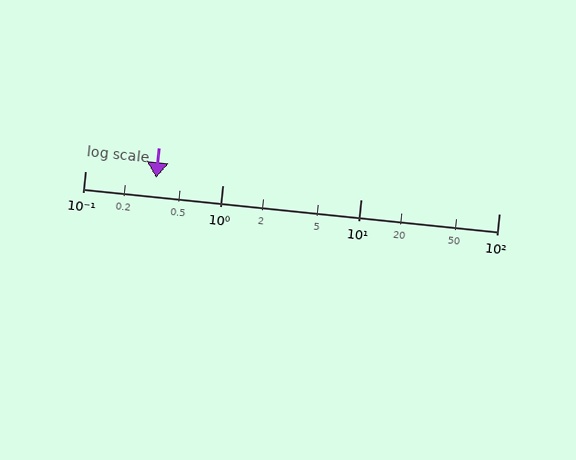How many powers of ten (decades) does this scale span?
The scale spans 3 decades, from 0.1 to 100.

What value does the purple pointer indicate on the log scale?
The pointer indicates approximately 0.33.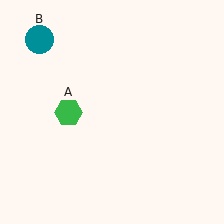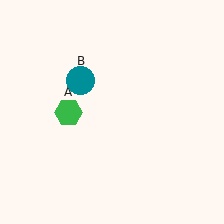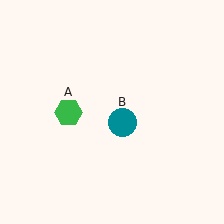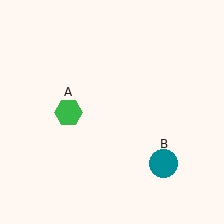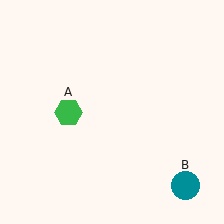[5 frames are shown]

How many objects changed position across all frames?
1 object changed position: teal circle (object B).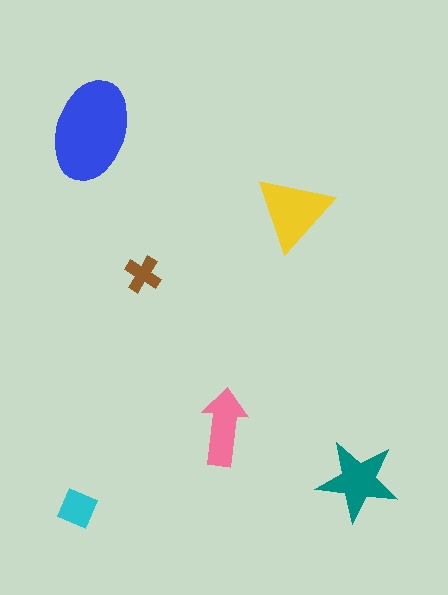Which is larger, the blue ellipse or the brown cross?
The blue ellipse.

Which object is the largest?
The blue ellipse.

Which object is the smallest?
The brown cross.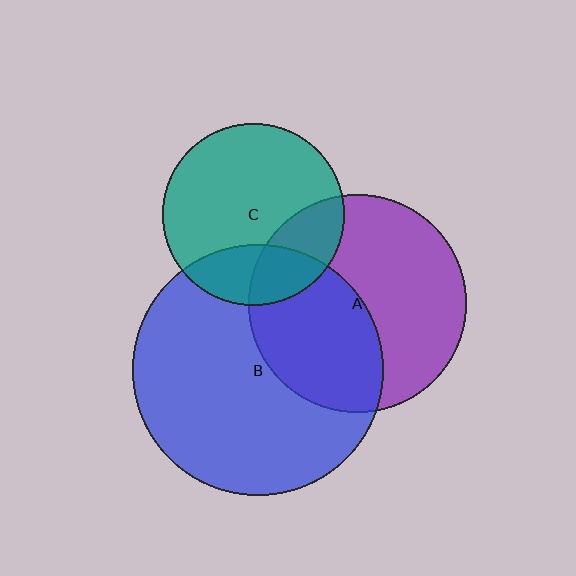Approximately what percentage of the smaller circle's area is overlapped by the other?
Approximately 45%.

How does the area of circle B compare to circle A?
Approximately 1.3 times.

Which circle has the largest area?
Circle B (blue).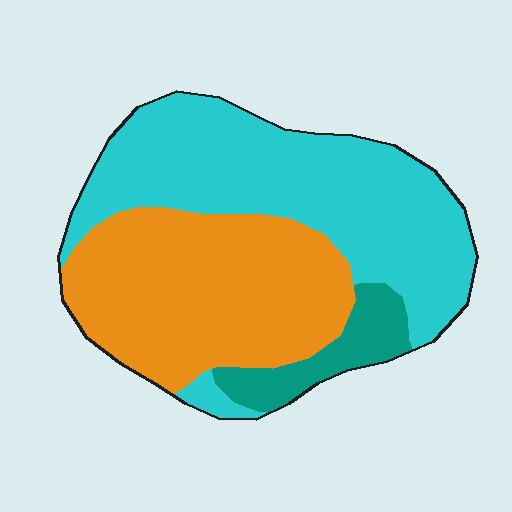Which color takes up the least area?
Teal, at roughly 10%.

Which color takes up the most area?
Cyan, at roughly 50%.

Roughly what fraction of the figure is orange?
Orange covers 42% of the figure.